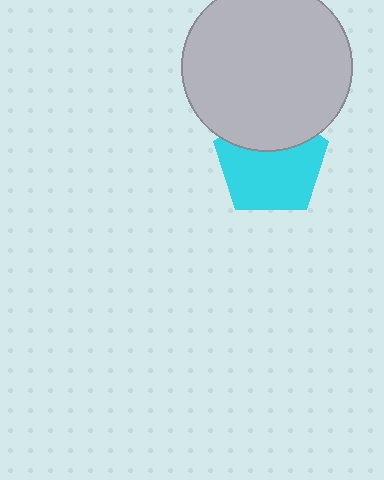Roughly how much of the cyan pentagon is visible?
Most of it is visible (roughly 67%).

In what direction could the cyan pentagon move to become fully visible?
The cyan pentagon could move down. That would shift it out from behind the light gray circle entirely.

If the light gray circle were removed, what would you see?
You would see the complete cyan pentagon.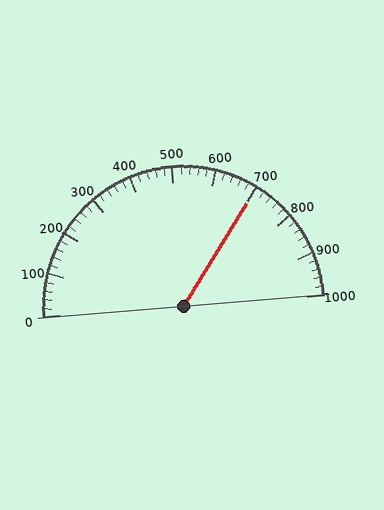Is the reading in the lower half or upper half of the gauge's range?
The reading is in the upper half of the range (0 to 1000).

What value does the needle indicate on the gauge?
The needle indicates approximately 700.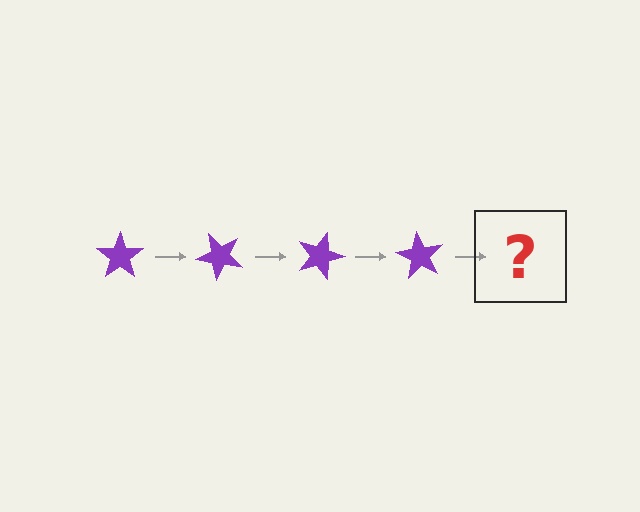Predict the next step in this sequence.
The next step is a purple star rotated 180 degrees.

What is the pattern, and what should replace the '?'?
The pattern is that the star rotates 45 degrees each step. The '?' should be a purple star rotated 180 degrees.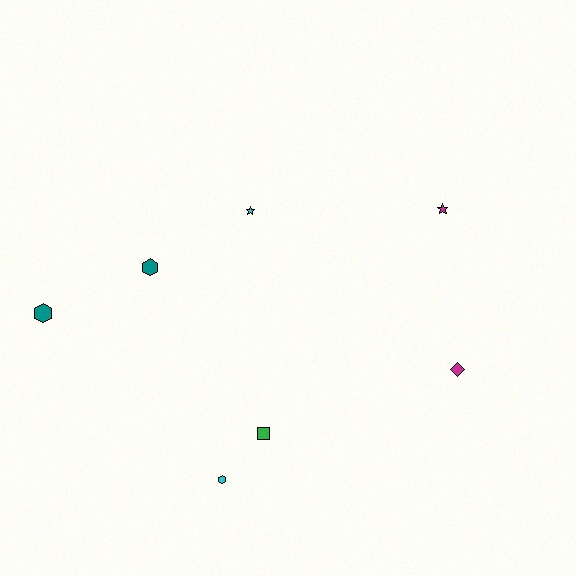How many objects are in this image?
There are 7 objects.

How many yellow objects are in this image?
There are no yellow objects.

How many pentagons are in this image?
There are no pentagons.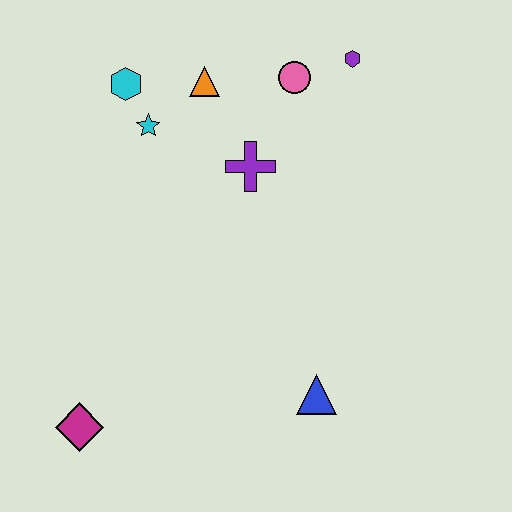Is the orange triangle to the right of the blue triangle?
No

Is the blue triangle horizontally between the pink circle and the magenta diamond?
No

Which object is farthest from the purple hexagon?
The magenta diamond is farthest from the purple hexagon.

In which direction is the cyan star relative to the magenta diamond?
The cyan star is above the magenta diamond.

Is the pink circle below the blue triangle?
No